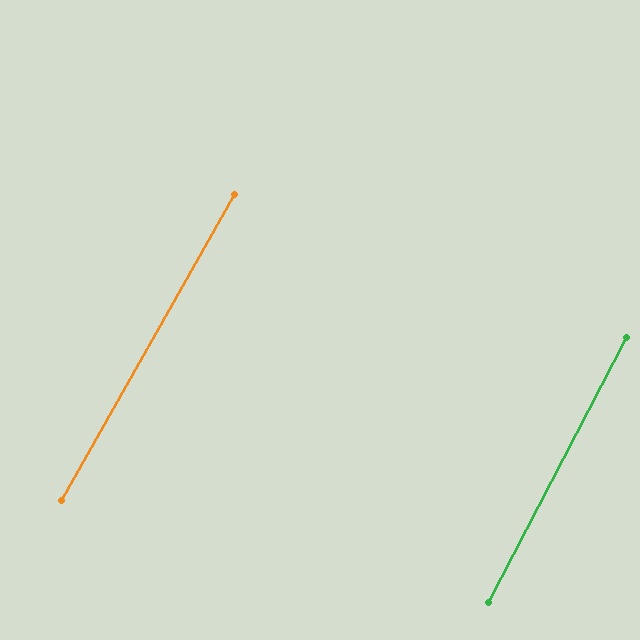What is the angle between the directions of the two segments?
Approximately 2 degrees.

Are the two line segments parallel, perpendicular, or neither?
Parallel — their directions differ by only 1.9°.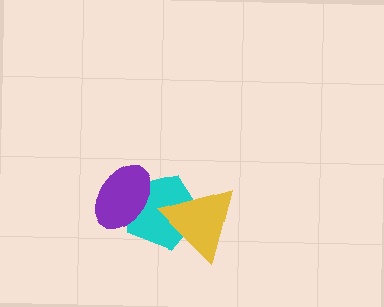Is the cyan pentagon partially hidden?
Yes, it is partially covered by another shape.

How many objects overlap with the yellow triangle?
1 object overlaps with the yellow triangle.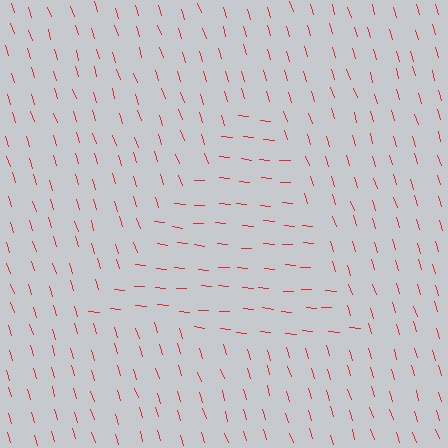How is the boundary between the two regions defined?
The boundary is defined purely by a change in line orientation (approximately 68 degrees difference). All lines are the same color and thickness.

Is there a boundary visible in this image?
Yes, there is a texture boundary formed by a change in line orientation.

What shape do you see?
I see a triangle.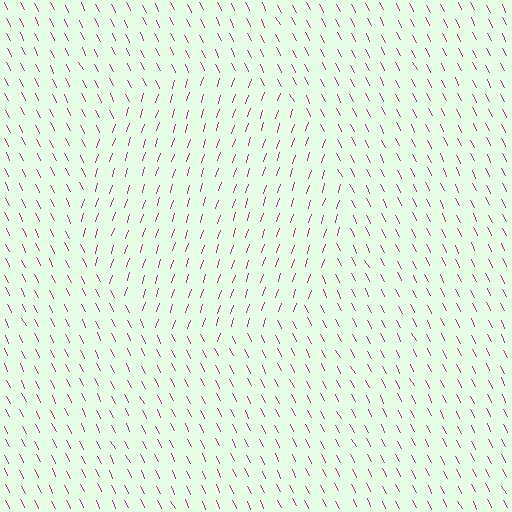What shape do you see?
I see a circle.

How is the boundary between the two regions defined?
The boundary is defined purely by a change in line orientation (approximately 45 degrees difference). All lines are the same color and thickness.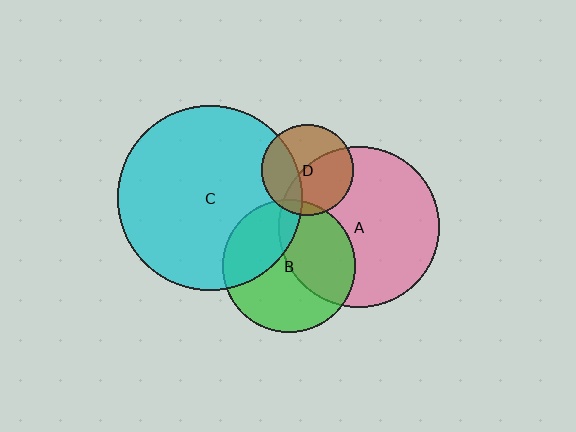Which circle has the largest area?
Circle C (cyan).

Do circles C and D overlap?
Yes.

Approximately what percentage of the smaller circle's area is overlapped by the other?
Approximately 35%.